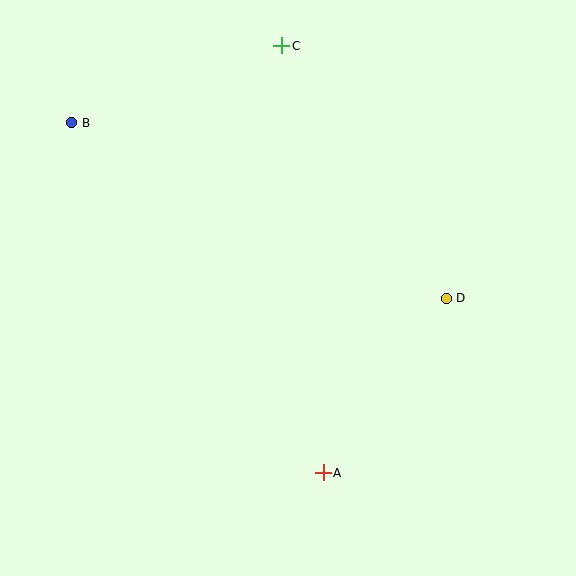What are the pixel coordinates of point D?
Point D is at (446, 298).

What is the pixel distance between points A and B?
The distance between A and B is 431 pixels.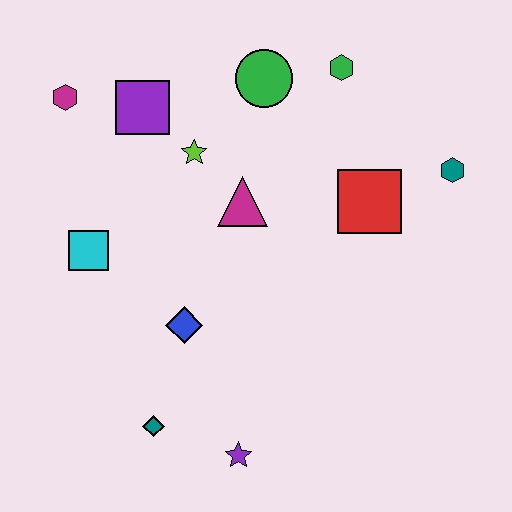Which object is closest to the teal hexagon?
The red square is closest to the teal hexagon.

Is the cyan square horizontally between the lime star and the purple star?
No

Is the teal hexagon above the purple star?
Yes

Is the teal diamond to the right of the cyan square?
Yes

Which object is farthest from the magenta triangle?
The purple star is farthest from the magenta triangle.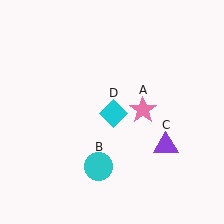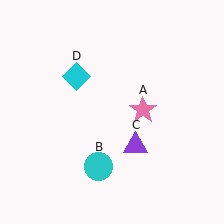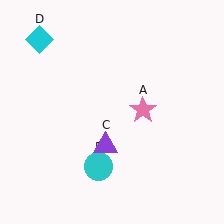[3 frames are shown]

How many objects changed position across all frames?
2 objects changed position: purple triangle (object C), cyan diamond (object D).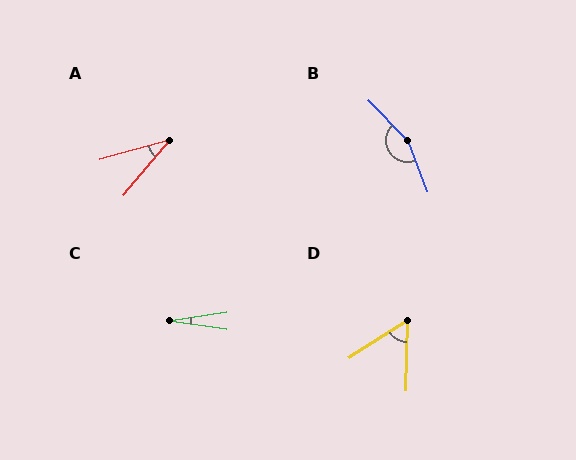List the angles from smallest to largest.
C (17°), A (34°), D (56°), B (157°).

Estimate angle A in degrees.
Approximately 34 degrees.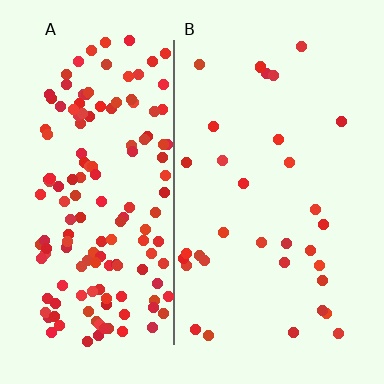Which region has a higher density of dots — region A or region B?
A (the left).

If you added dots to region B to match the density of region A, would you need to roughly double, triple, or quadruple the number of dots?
Approximately quadruple.